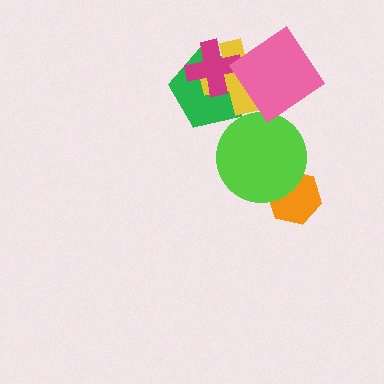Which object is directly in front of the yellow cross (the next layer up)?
The magenta cross is directly in front of the yellow cross.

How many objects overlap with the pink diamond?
2 objects overlap with the pink diamond.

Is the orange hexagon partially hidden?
Yes, it is partially covered by another shape.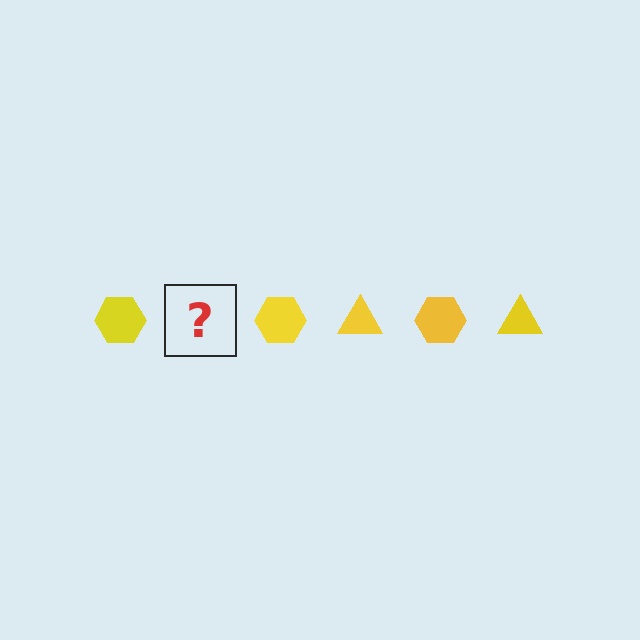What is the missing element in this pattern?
The missing element is a yellow triangle.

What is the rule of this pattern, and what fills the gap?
The rule is that the pattern cycles through hexagon, triangle shapes in yellow. The gap should be filled with a yellow triangle.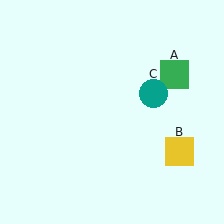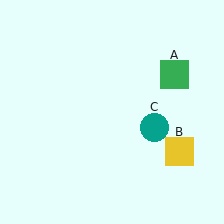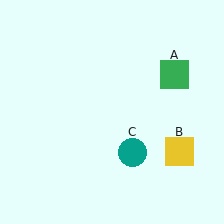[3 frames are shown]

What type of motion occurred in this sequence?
The teal circle (object C) rotated clockwise around the center of the scene.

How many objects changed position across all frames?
1 object changed position: teal circle (object C).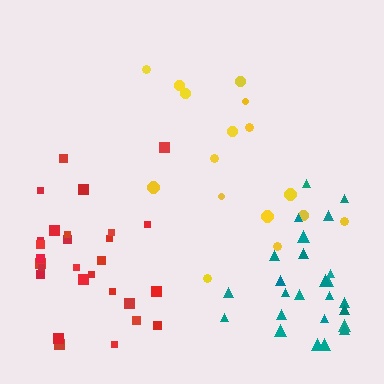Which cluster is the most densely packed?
Teal.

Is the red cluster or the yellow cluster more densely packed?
Red.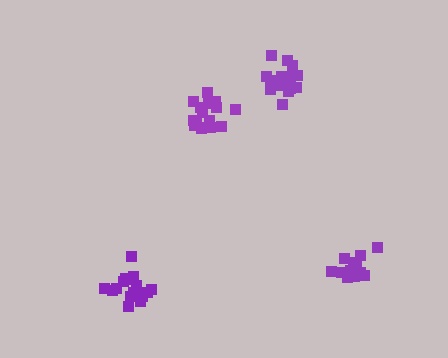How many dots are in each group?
Group 1: 18 dots, Group 2: 17 dots, Group 3: 18 dots, Group 4: 14 dots (67 total).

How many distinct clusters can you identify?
There are 4 distinct clusters.